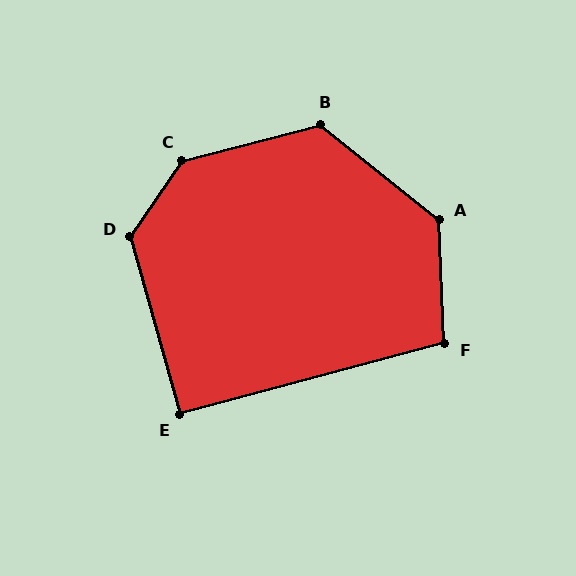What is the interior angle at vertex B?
Approximately 127 degrees (obtuse).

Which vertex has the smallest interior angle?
E, at approximately 91 degrees.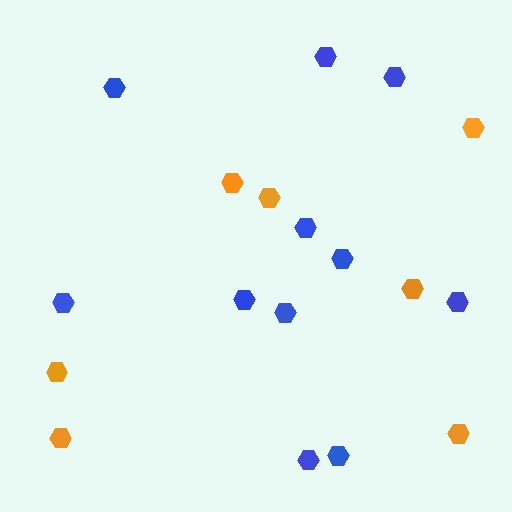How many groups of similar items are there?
There are 2 groups: one group of orange hexagons (7) and one group of blue hexagons (11).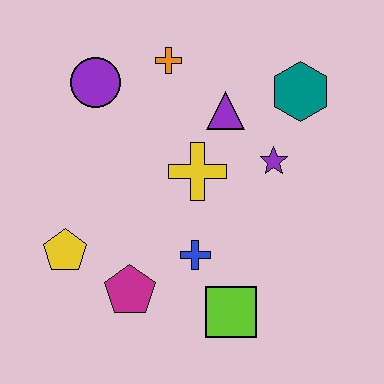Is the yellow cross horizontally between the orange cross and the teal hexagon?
Yes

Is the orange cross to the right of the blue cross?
No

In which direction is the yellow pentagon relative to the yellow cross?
The yellow pentagon is to the left of the yellow cross.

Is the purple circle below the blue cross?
No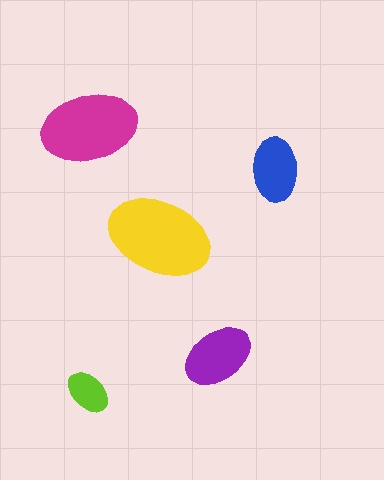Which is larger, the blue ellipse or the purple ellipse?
The purple one.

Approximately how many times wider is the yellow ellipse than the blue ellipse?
About 1.5 times wider.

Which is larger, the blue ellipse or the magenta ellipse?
The magenta one.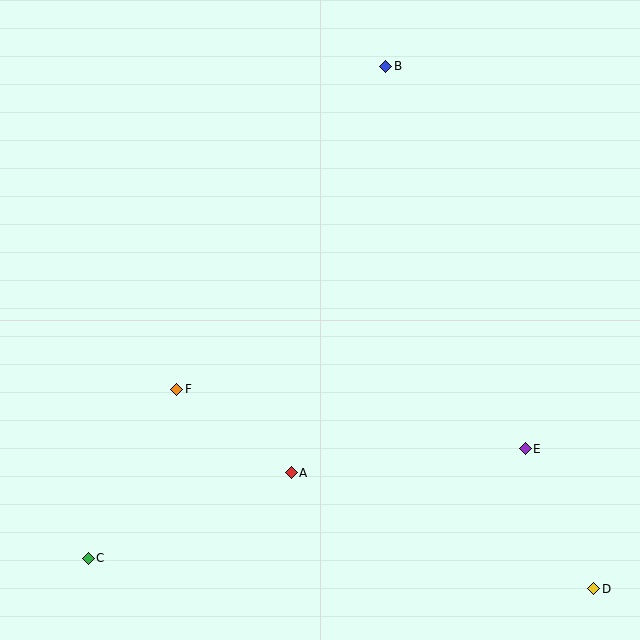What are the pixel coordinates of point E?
Point E is at (525, 449).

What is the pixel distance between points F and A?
The distance between F and A is 142 pixels.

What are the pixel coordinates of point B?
Point B is at (386, 66).